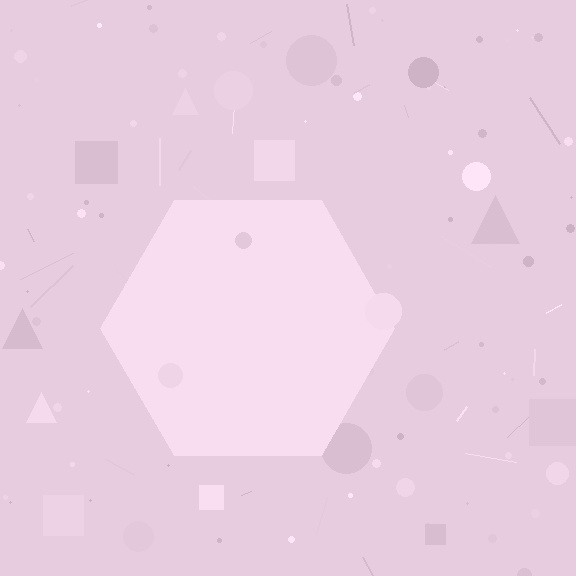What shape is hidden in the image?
A hexagon is hidden in the image.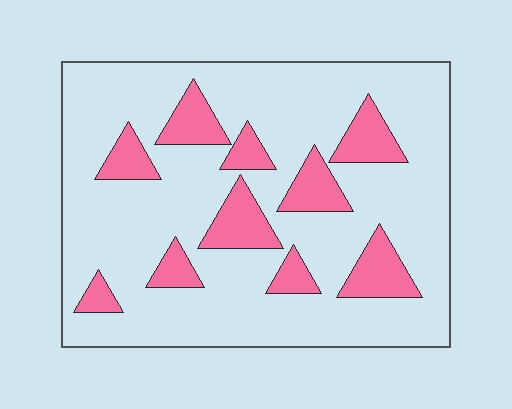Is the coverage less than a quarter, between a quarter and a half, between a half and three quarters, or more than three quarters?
Less than a quarter.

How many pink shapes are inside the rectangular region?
10.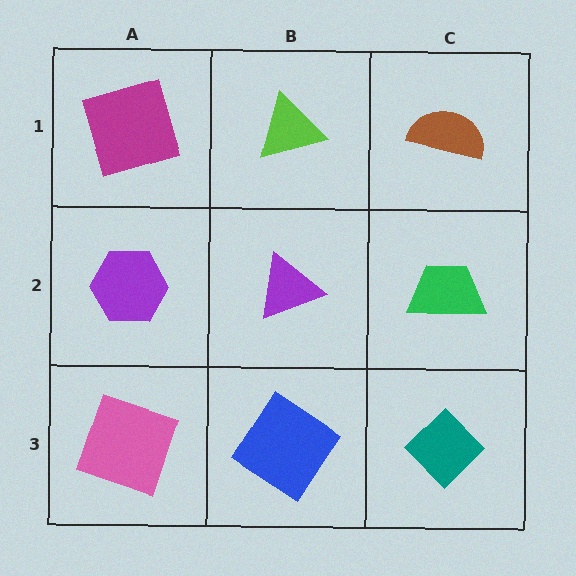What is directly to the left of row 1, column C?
A lime triangle.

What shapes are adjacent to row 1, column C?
A green trapezoid (row 2, column C), a lime triangle (row 1, column B).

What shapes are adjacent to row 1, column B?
A purple triangle (row 2, column B), a magenta square (row 1, column A), a brown semicircle (row 1, column C).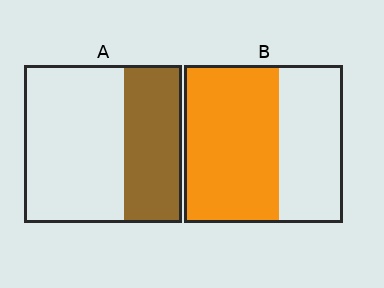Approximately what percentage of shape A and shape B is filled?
A is approximately 35% and B is approximately 60%.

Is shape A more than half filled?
No.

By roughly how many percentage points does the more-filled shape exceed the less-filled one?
By roughly 25 percentage points (B over A).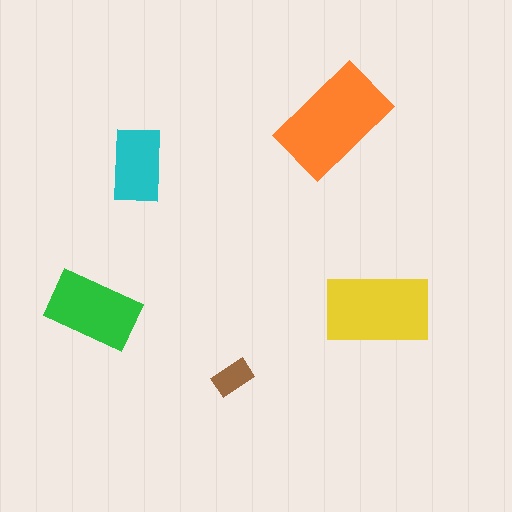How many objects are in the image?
There are 5 objects in the image.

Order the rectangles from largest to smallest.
the orange one, the yellow one, the green one, the cyan one, the brown one.